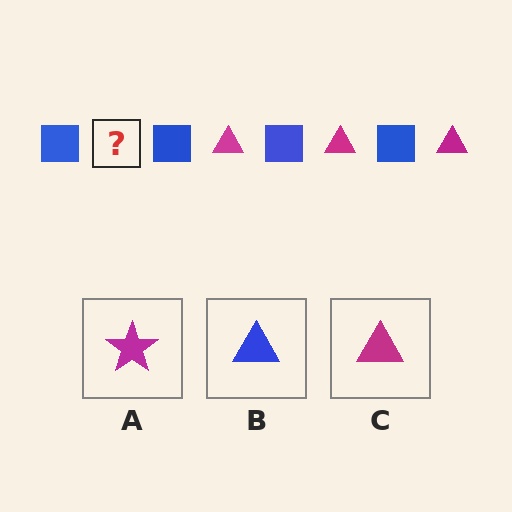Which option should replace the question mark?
Option C.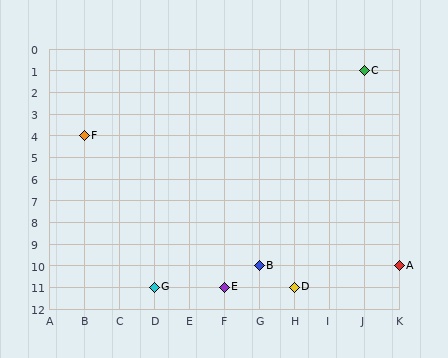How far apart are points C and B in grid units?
Points C and B are 3 columns and 9 rows apart (about 9.5 grid units diagonally).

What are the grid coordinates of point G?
Point G is at grid coordinates (D, 11).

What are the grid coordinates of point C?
Point C is at grid coordinates (J, 1).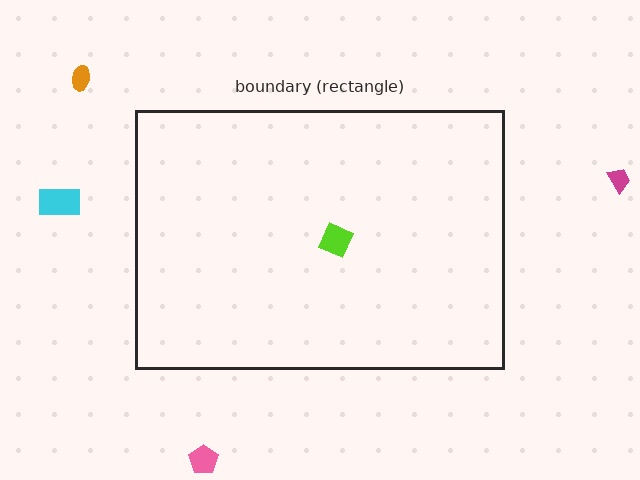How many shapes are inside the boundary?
1 inside, 4 outside.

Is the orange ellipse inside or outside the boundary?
Outside.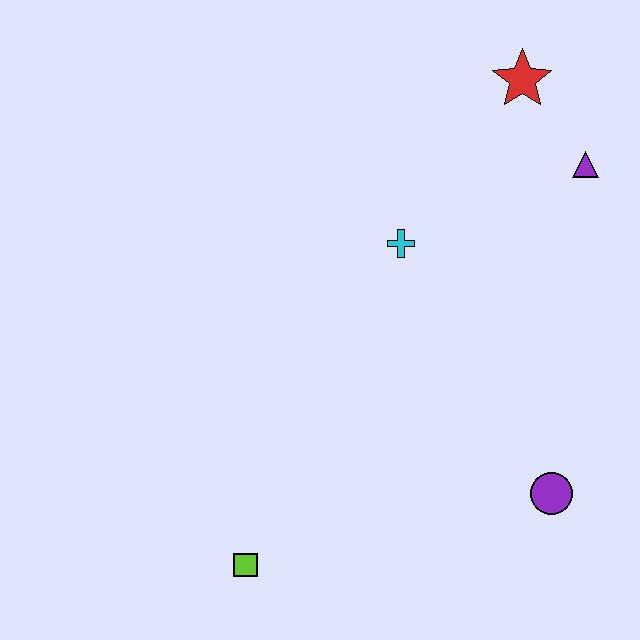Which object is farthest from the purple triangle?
The lime square is farthest from the purple triangle.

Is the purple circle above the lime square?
Yes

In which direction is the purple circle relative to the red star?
The purple circle is below the red star.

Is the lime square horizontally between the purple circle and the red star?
No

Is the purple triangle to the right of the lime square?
Yes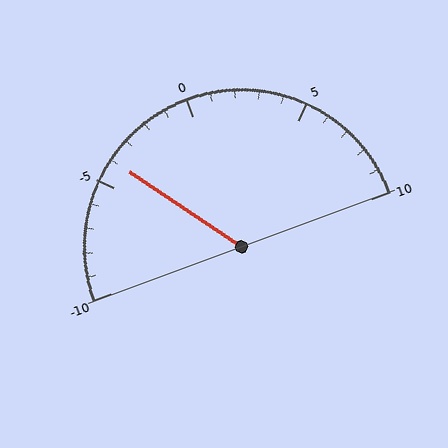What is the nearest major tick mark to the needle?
The nearest major tick mark is -5.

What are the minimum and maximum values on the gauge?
The gauge ranges from -10 to 10.